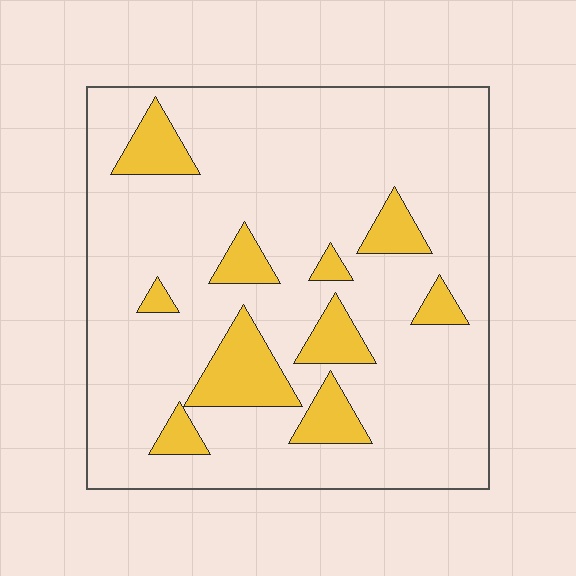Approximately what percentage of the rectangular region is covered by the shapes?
Approximately 15%.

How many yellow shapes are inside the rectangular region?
10.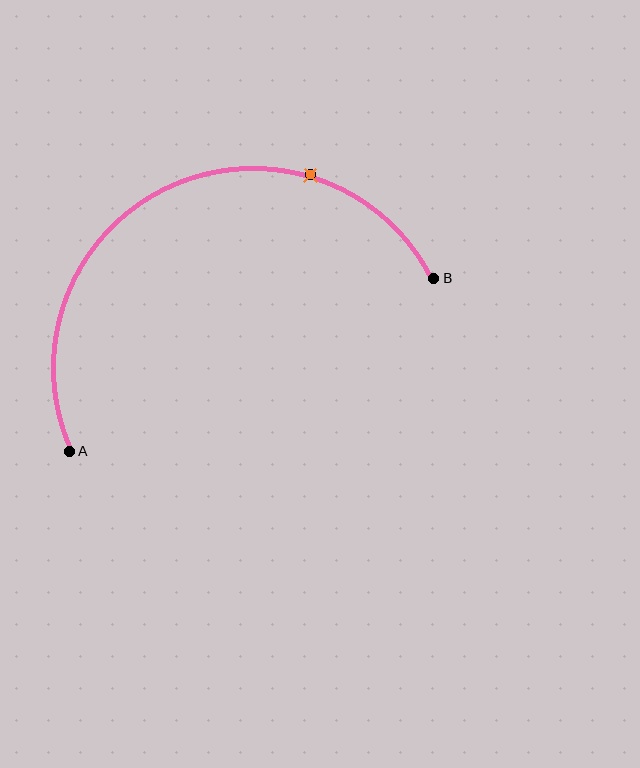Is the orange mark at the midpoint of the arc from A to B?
No. The orange mark lies on the arc but is closer to endpoint B. The arc midpoint would be at the point on the curve equidistant along the arc from both A and B.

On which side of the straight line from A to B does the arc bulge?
The arc bulges above the straight line connecting A and B.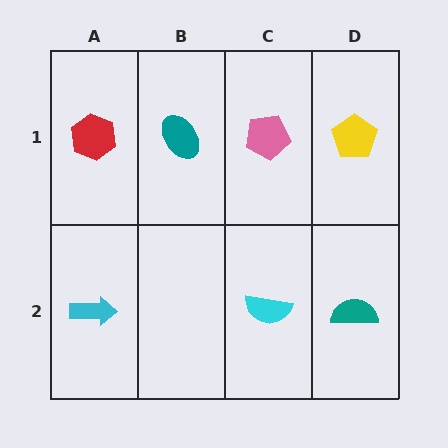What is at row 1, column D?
A yellow pentagon.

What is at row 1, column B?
A teal ellipse.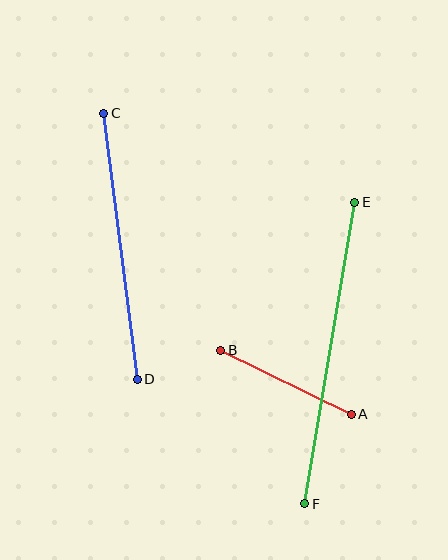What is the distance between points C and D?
The distance is approximately 268 pixels.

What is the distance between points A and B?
The distance is approximately 145 pixels.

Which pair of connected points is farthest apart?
Points E and F are farthest apart.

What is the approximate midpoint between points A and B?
The midpoint is at approximately (286, 382) pixels.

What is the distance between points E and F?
The distance is approximately 306 pixels.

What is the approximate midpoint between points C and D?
The midpoint is at approximately (121, 246) pixels.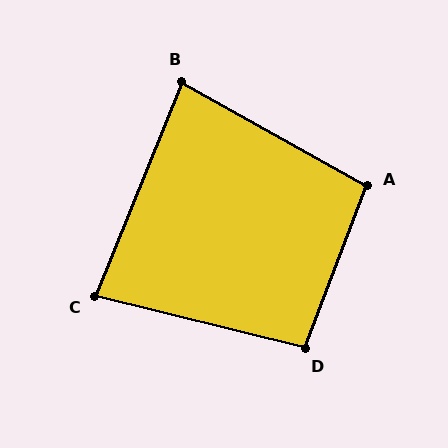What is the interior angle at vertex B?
Approximately 83 degrees (acute).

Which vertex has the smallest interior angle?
C, at approximately 82 degrees.